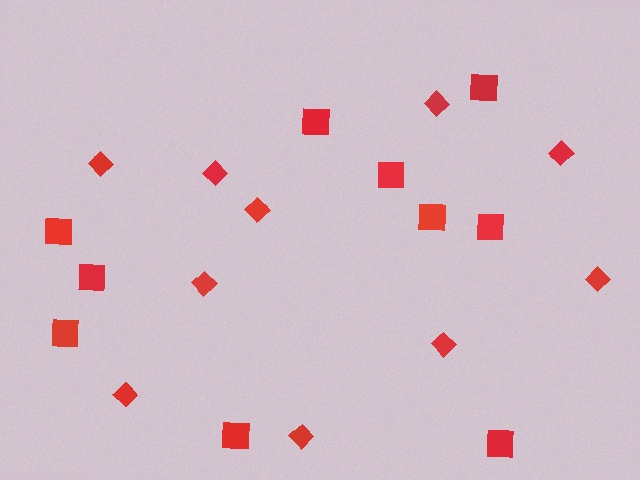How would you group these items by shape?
There are 2 groups: one group of squares (10) and one group of diamonds (10).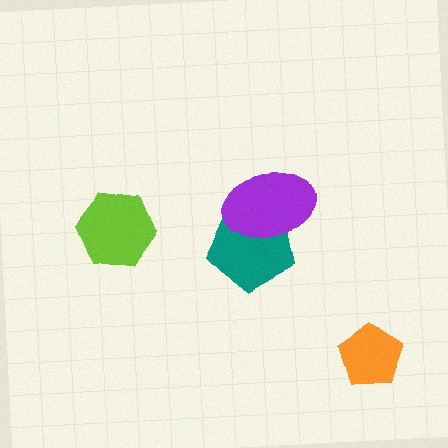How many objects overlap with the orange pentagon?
0 objects overlap with the orange pentagon.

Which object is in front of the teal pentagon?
The purple ellipse is in front of the teal pentagon.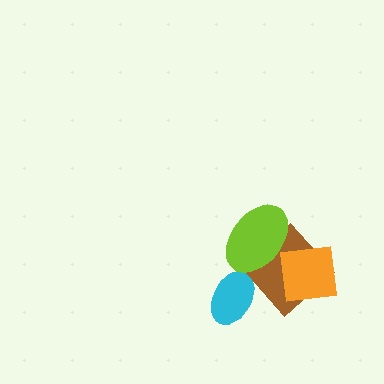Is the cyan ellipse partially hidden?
Yes, it is partially covered by another shape.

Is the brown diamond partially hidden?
Yes, it is partially covered by another shape.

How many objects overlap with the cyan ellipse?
1 object overlaps with the cyan ellipse.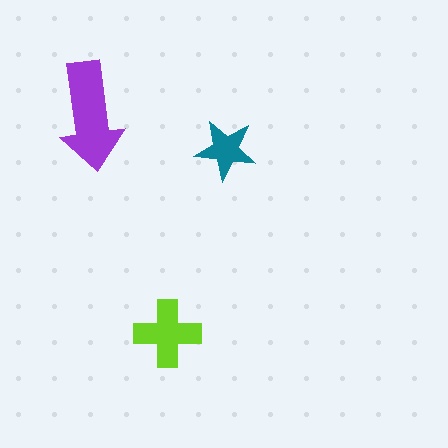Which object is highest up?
The purple arrow is topmost.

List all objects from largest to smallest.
The purple arrow, the lime cross, the teal star.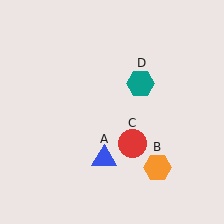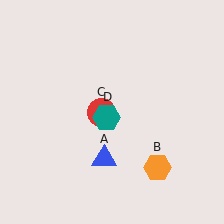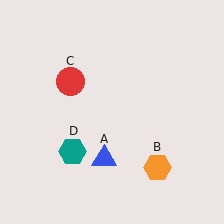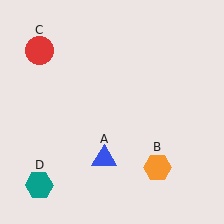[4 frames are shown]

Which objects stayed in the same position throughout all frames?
Blue triangle (object A) and orange hexagon (object B) remained stationary.